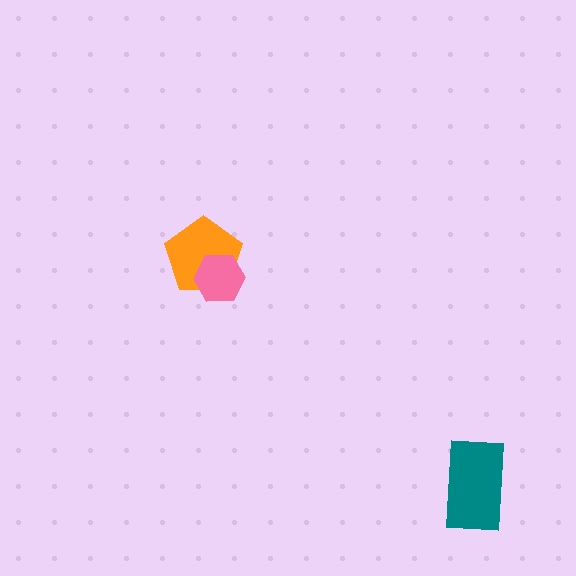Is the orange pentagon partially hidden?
Yes, it is partially covered by another shape.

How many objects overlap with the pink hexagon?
1 object overlaps with the pink hexagon.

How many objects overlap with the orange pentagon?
1 object overlaps with the orange pentagon.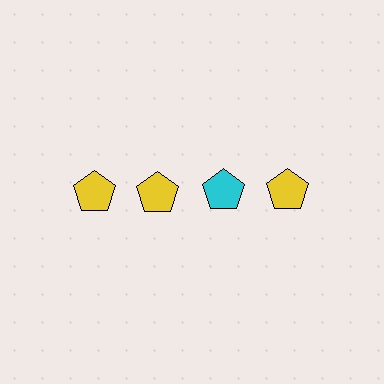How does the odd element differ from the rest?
It has a different color: cyan instead of yellow.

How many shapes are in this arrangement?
There are 4 shapes arranged in a grid pattern.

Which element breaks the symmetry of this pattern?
The cyan pentagon in the top row, center column breaks the symmetry. All other shapes are yellow pentagons.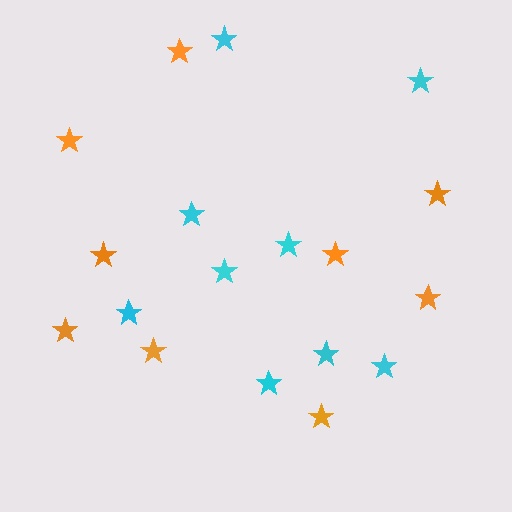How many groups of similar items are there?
There are 2 groups: one group of cyan stars (9) and one group of orange stars (9).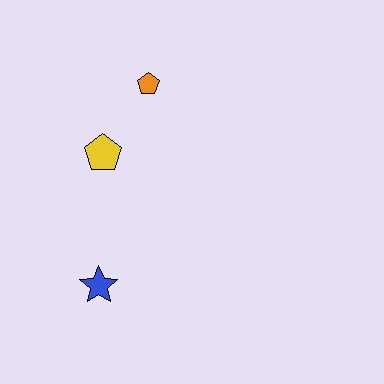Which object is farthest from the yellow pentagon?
The blue star is farthest from the yellow pentagon.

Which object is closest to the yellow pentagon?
The orange pentagon is closest to the yellow pentagon.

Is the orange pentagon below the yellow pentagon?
No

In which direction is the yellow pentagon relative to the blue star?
The yellow pentagon is above the blue star.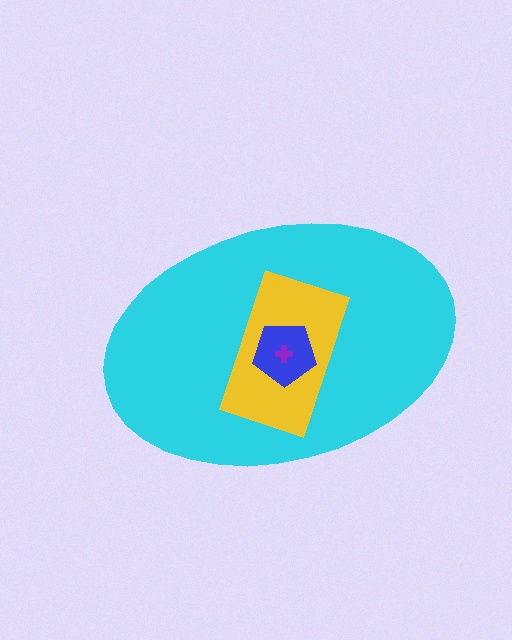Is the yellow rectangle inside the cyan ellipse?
Yes.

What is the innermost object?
The purple cross.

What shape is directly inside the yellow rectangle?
The blue pentagon.